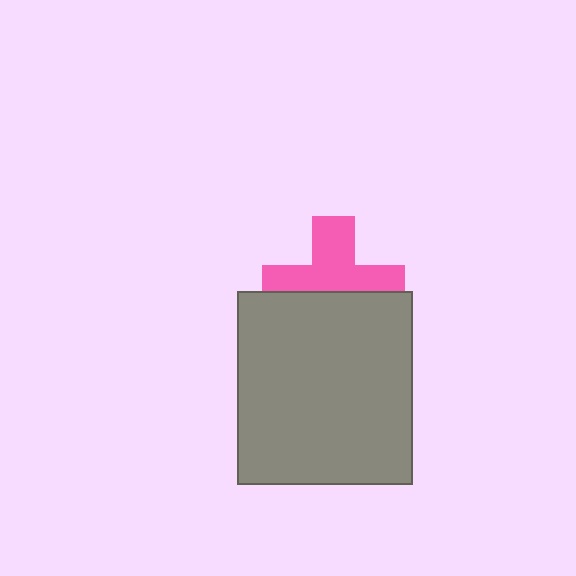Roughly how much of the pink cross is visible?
About half of it is visible (roughly 56%).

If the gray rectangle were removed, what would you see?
You would see the complete pink cross.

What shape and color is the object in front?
The object in front is a gray rectangle.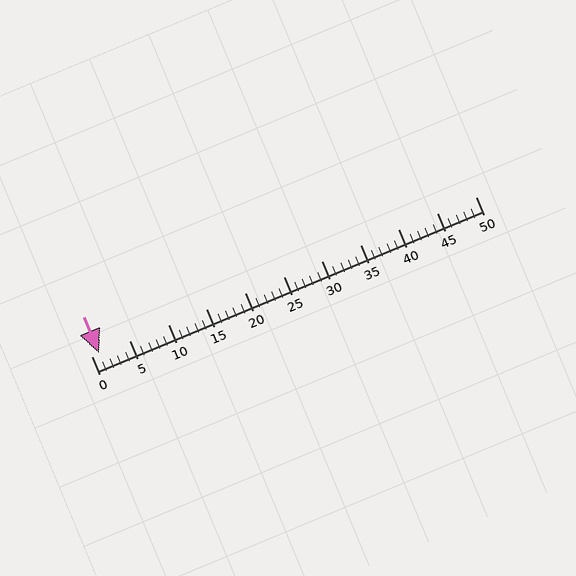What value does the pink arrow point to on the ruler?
The pink arrow points to approximately 1.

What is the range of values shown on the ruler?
The ruler shows values from 0 to 50.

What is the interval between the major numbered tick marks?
The major tick marks are spaced 5 units apart.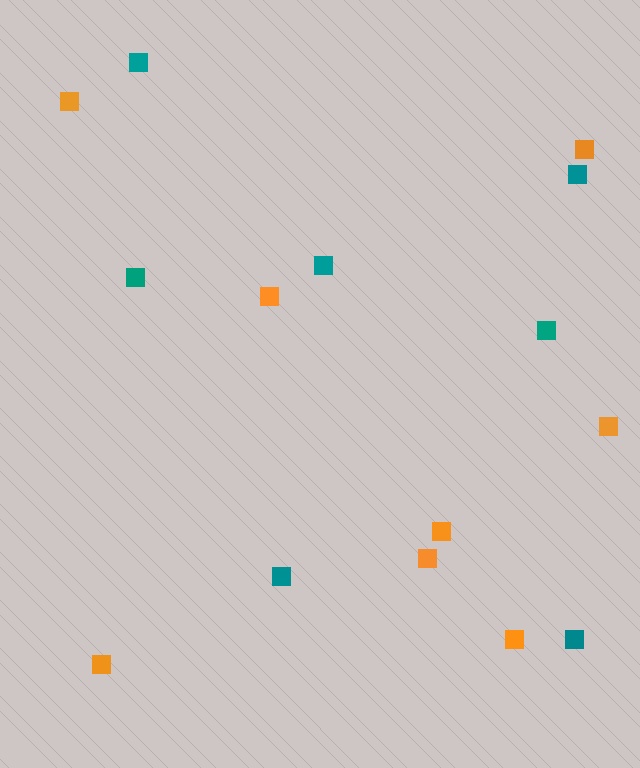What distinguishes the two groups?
There are 2 groups: one group of teal squares (7) and one group of orange squares (8).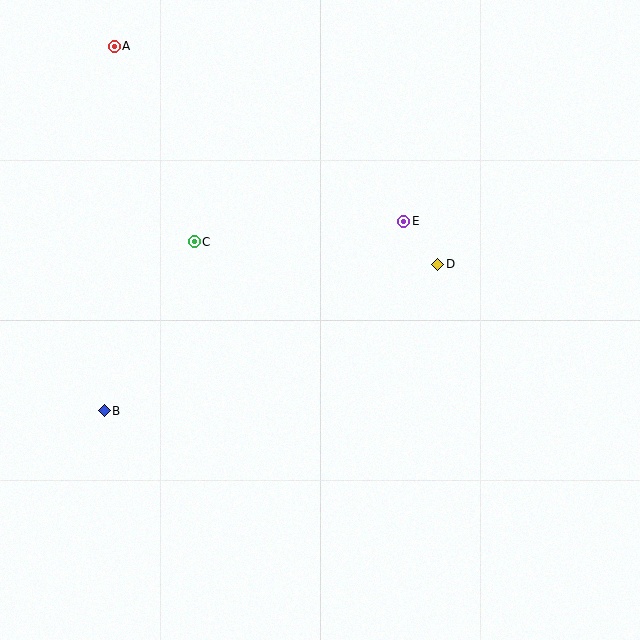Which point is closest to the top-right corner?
Point E is closest to the top-right corner.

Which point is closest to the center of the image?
Point E at (404, 221) is closest to the center.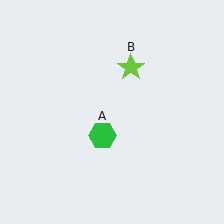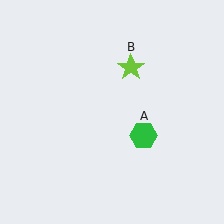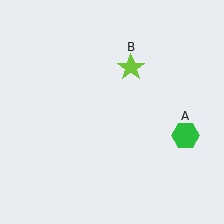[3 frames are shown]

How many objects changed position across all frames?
1 object changed position: green hexagon (object A).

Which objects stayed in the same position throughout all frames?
Lime star (object B) remained stationary.